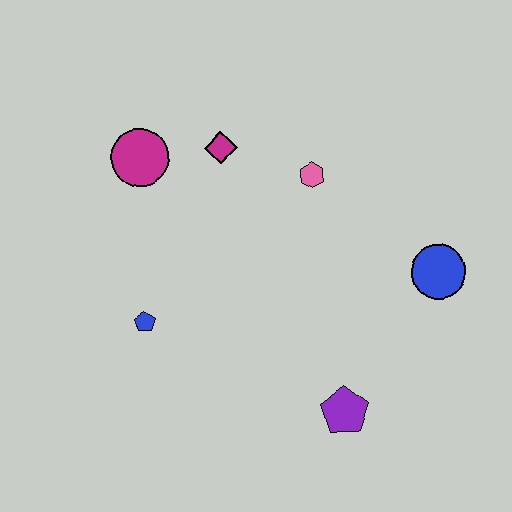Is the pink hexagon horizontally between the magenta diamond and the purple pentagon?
Yes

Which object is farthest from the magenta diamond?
The purple pentagon is farthest from the magenta diamond.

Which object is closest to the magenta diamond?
The magenta circle is closest to the magenta diamond.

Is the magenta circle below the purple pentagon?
No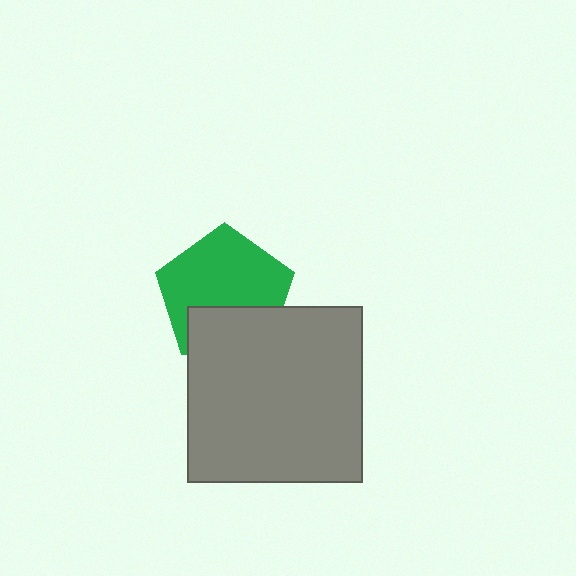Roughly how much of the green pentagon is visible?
Most of it is visible (roughly 66%).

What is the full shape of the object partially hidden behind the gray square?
The partially hidden object is a green pentagon.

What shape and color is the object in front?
The object in front is a gray square.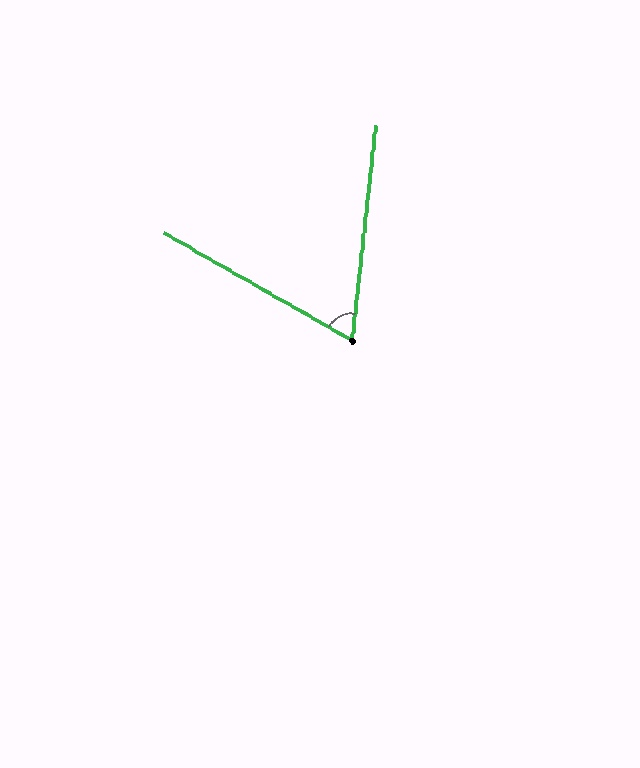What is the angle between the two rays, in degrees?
Approximately 67 degrees.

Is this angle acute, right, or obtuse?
It is acute.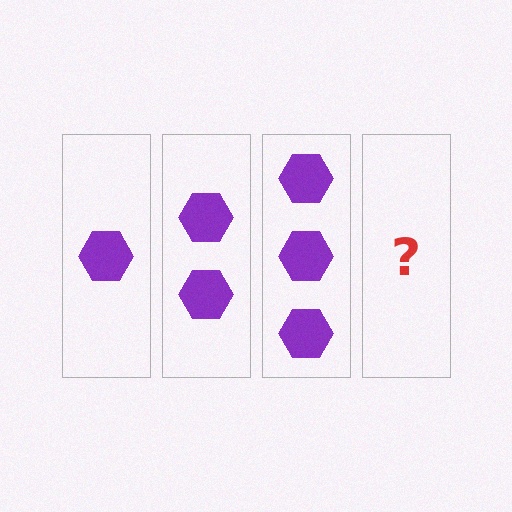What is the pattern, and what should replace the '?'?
The pattern is that each step adds one more hexagon. The '?' should be 4 hexagons.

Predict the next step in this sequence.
The next step is 4 hexagons.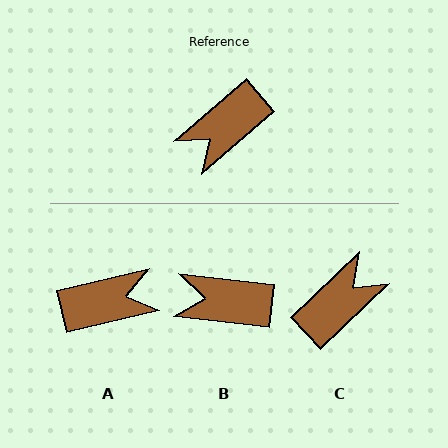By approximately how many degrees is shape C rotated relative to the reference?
Approximately 178 degrees clockwise.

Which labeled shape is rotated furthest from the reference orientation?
C, about 178 degrees away.